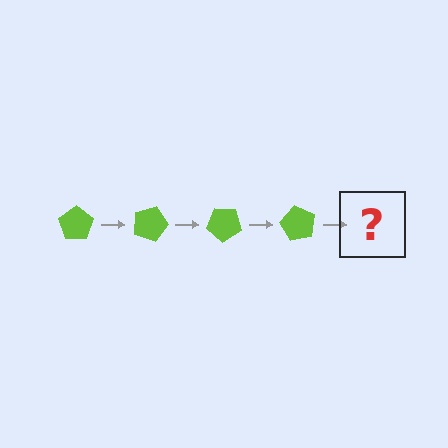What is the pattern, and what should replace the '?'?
The pattern is that the pentagon rotates 20 degrees each step. The '?' should be a lime pentagon rotated 80 degrees.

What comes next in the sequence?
The next element should be a lime pentagon rotated 80 degrees.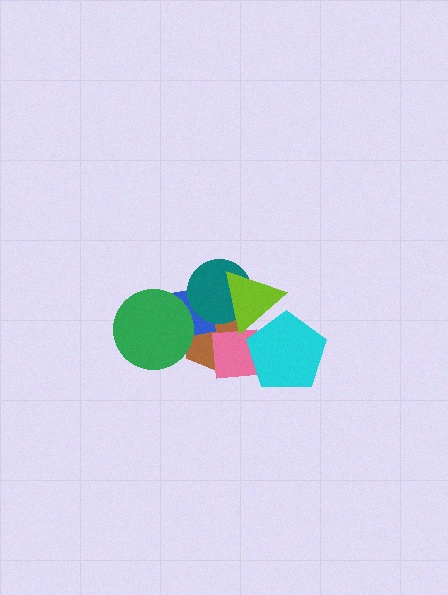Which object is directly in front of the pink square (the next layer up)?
The lime triangle is directly in front of the pink square.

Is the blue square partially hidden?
Yes, it is partially covered by another shape.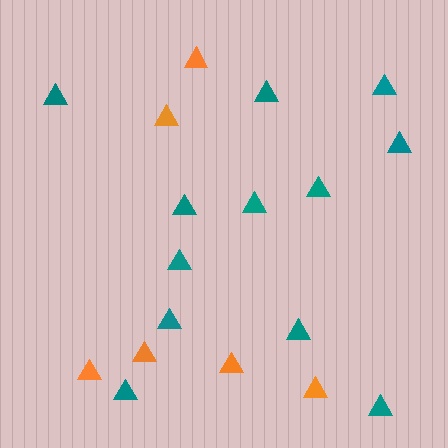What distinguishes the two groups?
There are 2 groups: one group of orange triangles (6) and one group of teal triangles (12).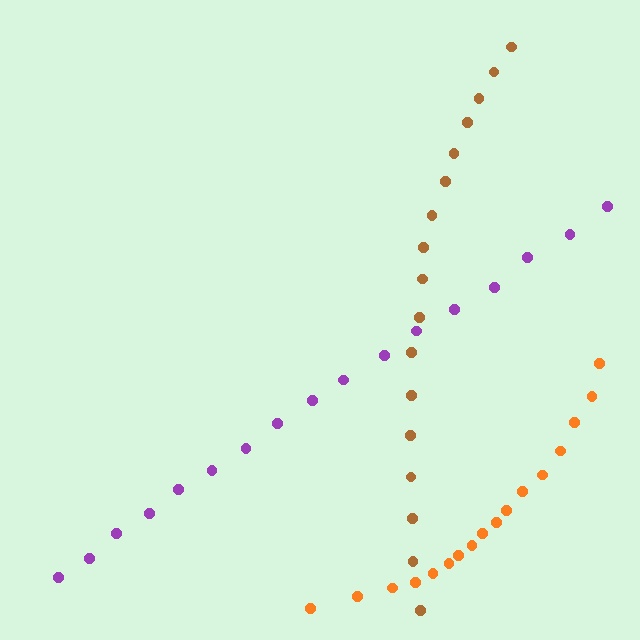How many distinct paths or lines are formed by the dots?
There are 3 distinct paths.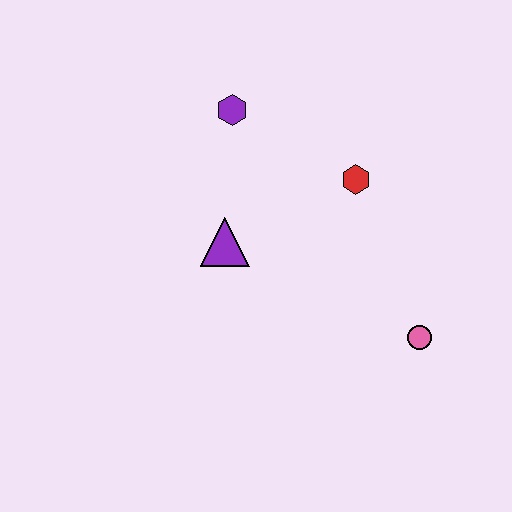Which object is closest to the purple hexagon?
The purple triangle is closest to the purple hexagon.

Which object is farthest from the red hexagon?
The pink circle is farthest from the red hexagon.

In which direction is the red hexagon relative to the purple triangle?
The red hexagon is to the right of the purple triangle.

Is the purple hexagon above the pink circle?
Yes